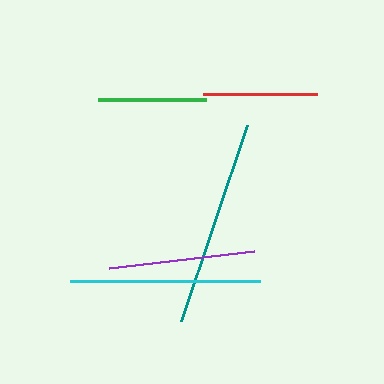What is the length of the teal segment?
The teal segment is approximately 207 pixels long.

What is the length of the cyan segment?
The cyan segment is approximately 191 pixels long.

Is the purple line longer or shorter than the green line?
The purple line is longer than the green line.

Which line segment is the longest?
The teal line is the longest at approximately 207 pixels.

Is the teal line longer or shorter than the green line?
The teal line is longer than the green line.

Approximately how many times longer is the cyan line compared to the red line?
The cyan line is approximately 1.7 times the length of the red line.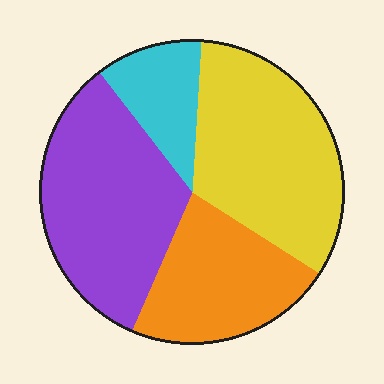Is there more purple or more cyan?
Purple.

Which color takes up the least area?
Cyan, at roughly 10%.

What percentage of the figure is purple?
Purple covers 33% of the figure.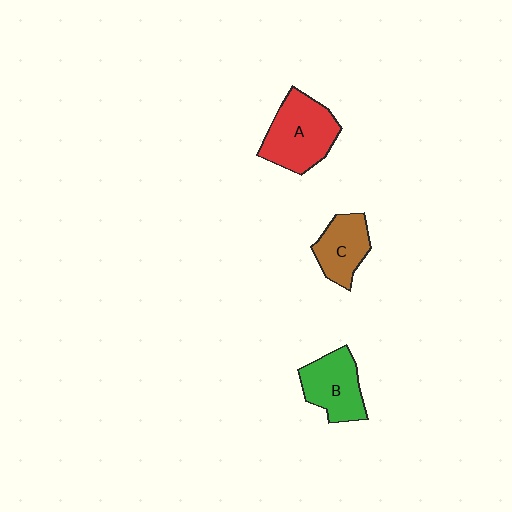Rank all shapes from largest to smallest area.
From largest to smallest: A (red), B (green), C (brown).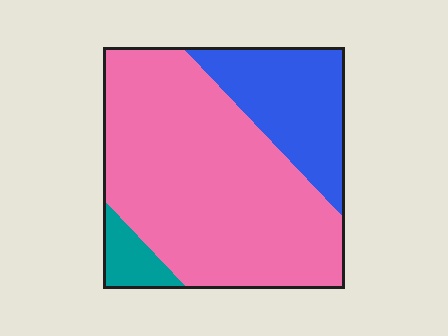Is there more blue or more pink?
Pink.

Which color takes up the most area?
Pink, at roughly 70%.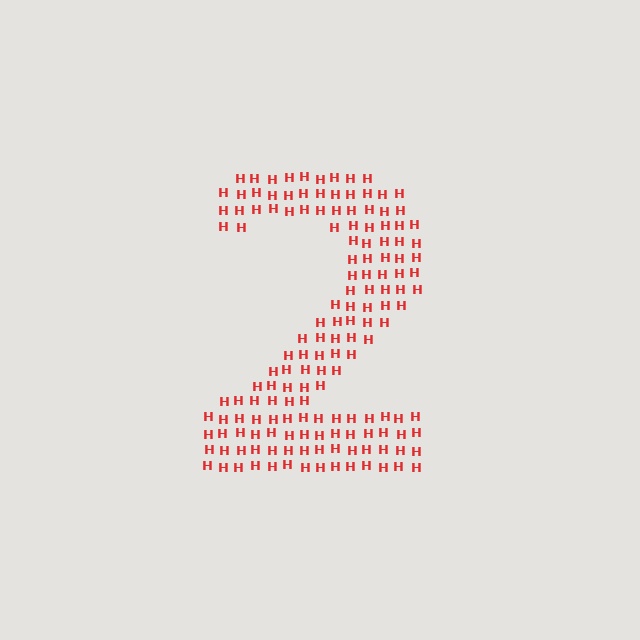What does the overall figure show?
The overall figure shows the digit 2.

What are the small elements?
The small elements are letter H's.